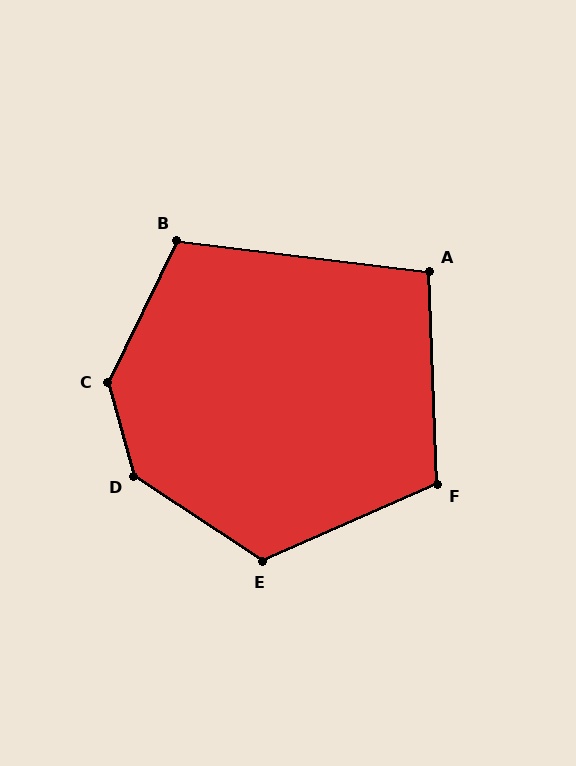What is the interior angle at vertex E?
Approximately 123 degrees (obtuse).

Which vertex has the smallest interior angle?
A, at approximately 99 degrees.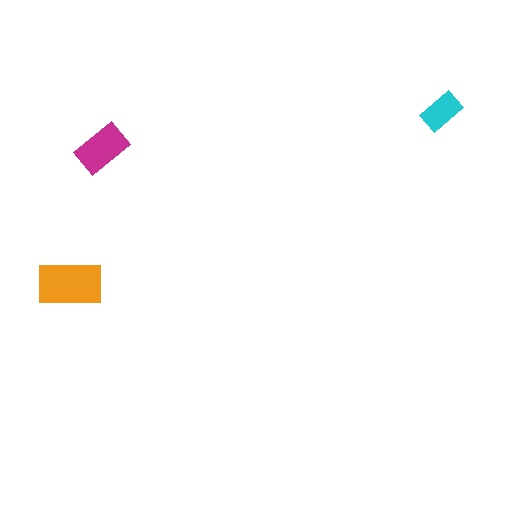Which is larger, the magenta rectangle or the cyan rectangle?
The magenta one.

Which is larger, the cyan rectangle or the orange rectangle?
The orange one.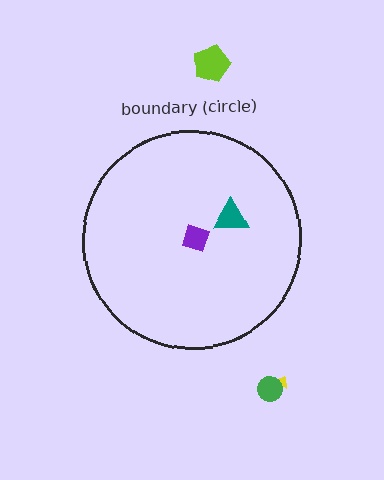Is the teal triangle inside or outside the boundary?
Inside.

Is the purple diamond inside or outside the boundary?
Inside.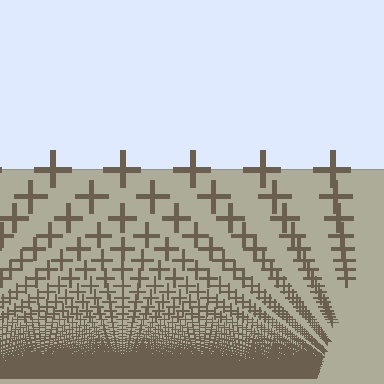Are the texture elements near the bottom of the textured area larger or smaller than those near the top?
Smaller. The gradient is inverted — elements near the bottom are smaller and denser.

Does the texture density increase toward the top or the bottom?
Density increases toward the bottom.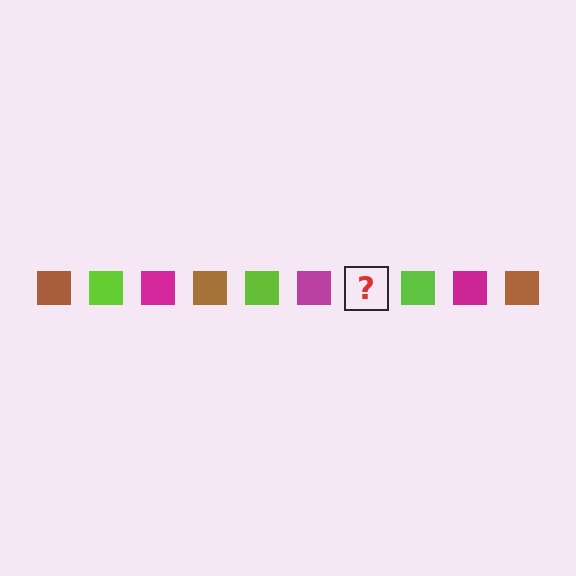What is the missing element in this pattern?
The missing element is a brown square.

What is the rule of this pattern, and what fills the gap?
The rule is that the pattern cycles through brown, lime, magenta squares. The gap should be filled with a brown square.